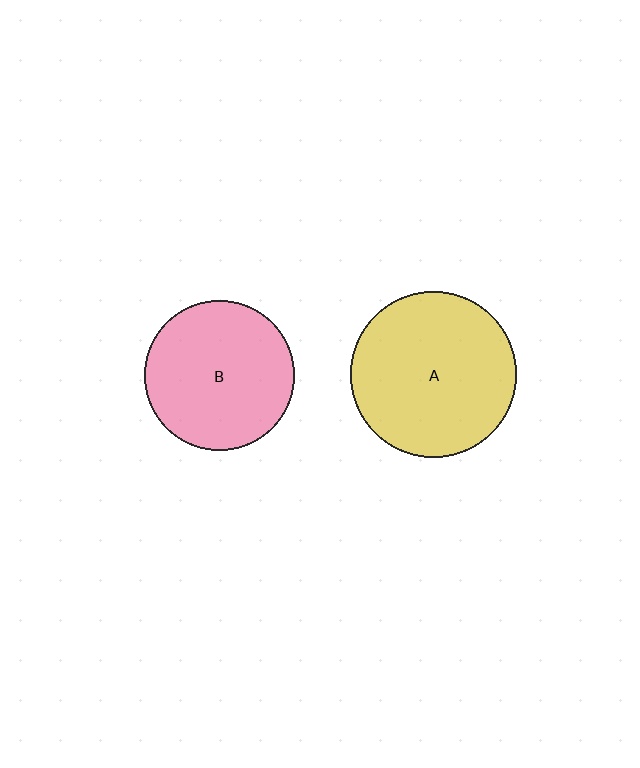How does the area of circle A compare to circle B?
Approximately 1.2 times.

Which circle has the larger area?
Circle A (yellow).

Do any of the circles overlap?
No, none of the circles overlap.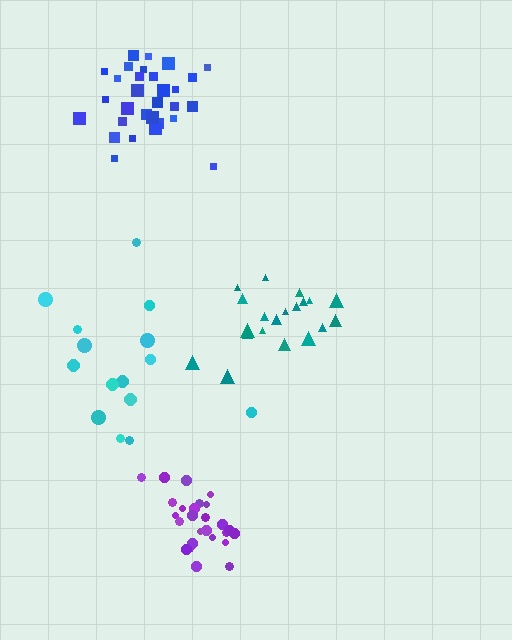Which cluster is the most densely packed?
Purple.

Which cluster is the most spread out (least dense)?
Cyan.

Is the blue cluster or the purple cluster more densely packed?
Purple.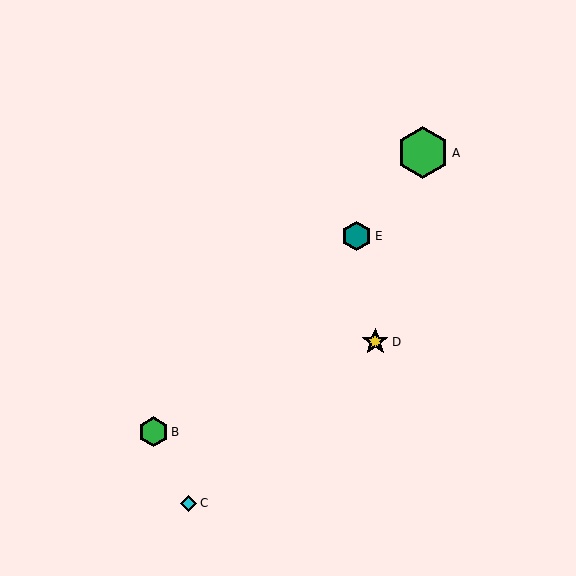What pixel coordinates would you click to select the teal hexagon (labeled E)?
Click at (357, 236) to select the teal hexagon E.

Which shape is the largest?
The green hexagon (labeled A) is the largest.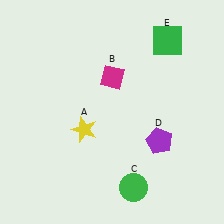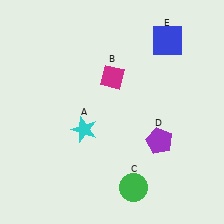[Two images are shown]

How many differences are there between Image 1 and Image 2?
There are 2 differences between the two images.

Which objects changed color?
A changed from yellow to cyan. E changed from green to blue.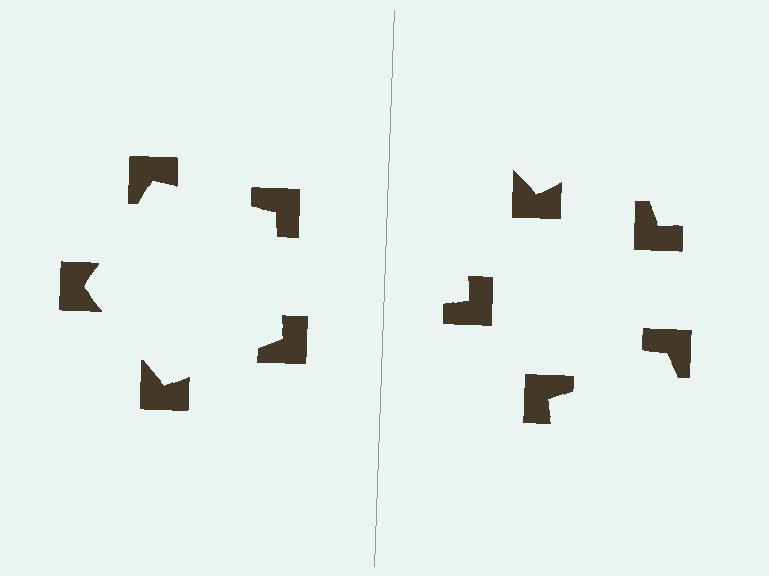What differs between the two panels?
The notched squares are positioned identically on both sides; only the wedge orientations differ. On the left they align to a pentagon; on the right they are misaligned.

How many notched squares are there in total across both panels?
10 — 5 on each side.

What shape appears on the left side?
An illusory pentagon.